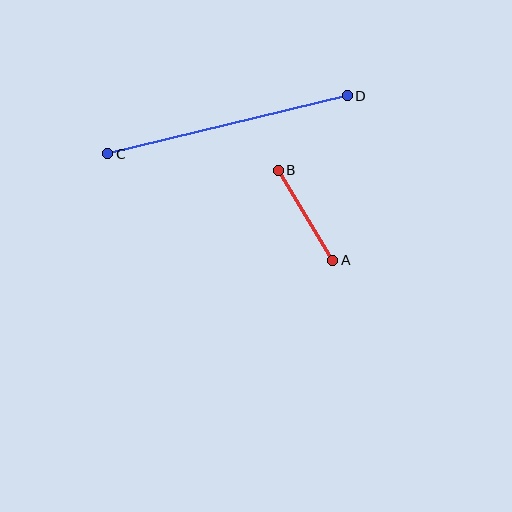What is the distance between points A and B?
The distance is approximately 105 pixels.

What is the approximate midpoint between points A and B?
The midpoint is at approximately (305, 215) pixels.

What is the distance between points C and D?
The distance is approximately 247 pixels.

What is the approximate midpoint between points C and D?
The midpoint is at approximately (227, 125) pixels.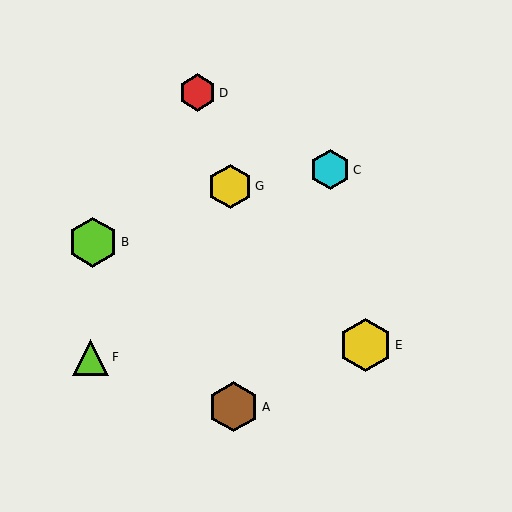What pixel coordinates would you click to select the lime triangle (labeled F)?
Click at (90, 357) to select the lime triangle F.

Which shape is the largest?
The yellow hexagon (labeled E) is the largest.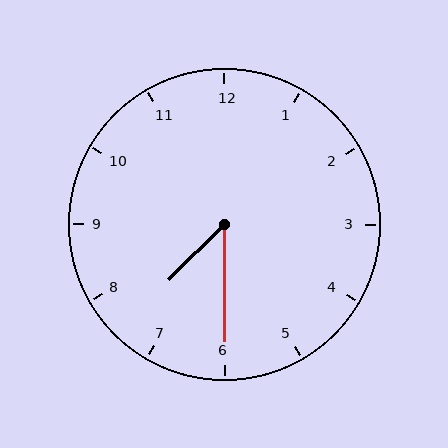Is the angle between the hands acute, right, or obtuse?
It is acute.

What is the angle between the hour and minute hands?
Approximately 45 degrees.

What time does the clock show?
7:30.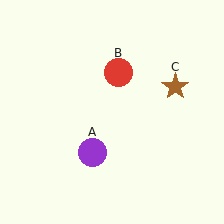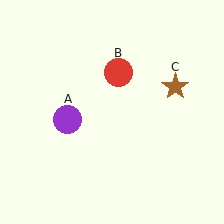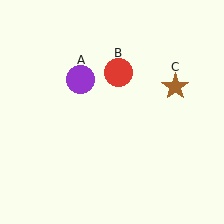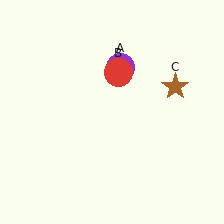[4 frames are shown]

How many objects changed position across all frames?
1 object changed position: purple circle (object A).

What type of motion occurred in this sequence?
The purple circle (object A) rotated clockwise around the center of the scene.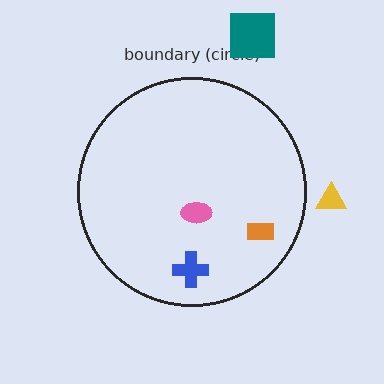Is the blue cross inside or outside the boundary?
Inside.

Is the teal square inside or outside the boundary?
Outside.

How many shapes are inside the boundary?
3 inside, 2 outside.